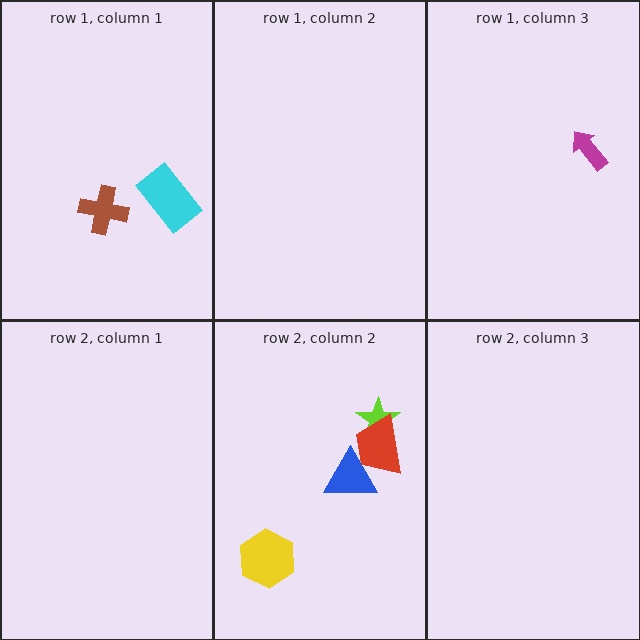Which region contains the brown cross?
The row 1, column 1 region.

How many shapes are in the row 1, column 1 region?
2.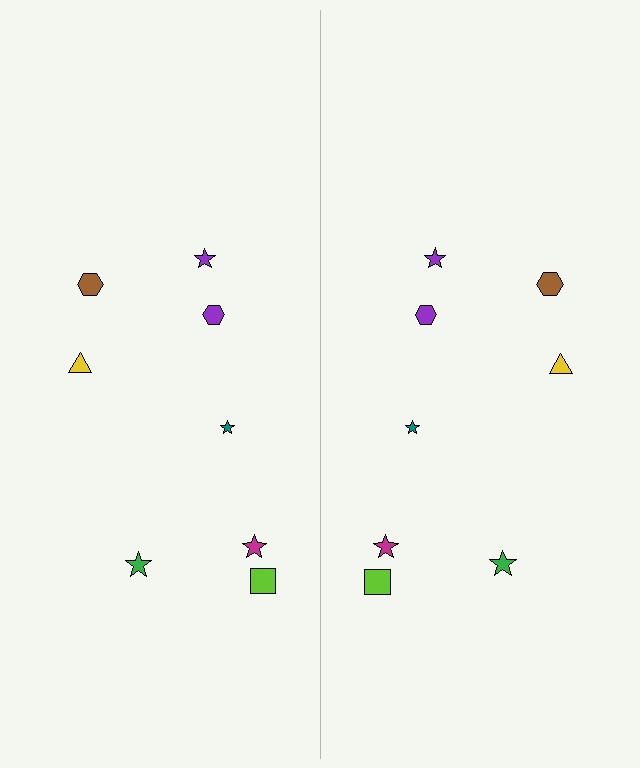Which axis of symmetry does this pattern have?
The pattern has a vertical axis of symmetry running through the center of the image.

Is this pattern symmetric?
Yes, this pattern has bilateral (reflection) symmetry.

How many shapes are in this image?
There are 16 shapes in this image.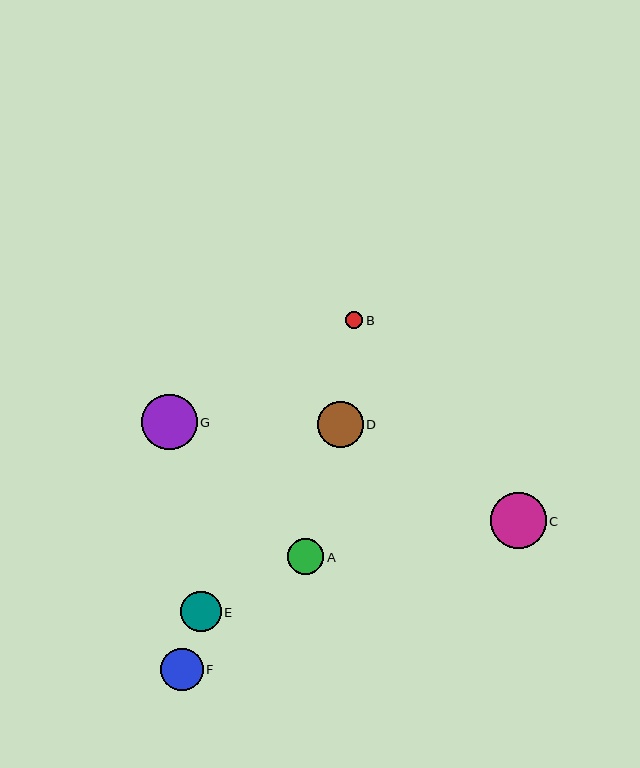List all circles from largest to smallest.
From largest to smallest: G, C, D, F, E, A, B.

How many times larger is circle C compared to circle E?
Circle C is approximately 1.4 times the size of circle E.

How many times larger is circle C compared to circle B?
Circle C is approximately 3.2 times the size of circle B.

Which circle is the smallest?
Circle B is the smallest with a size of approximately 17 pixels.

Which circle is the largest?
Circle G is the largest with a size of approximately 56 pixels.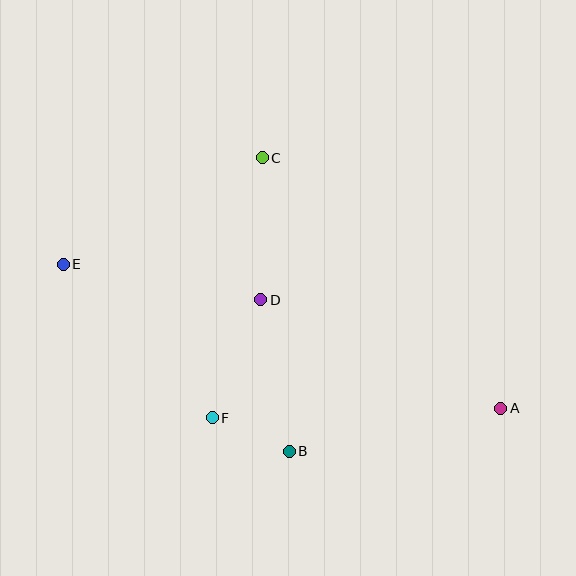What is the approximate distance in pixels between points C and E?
The distance between C and E is approximately 226 pixels.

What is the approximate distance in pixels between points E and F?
The distance between E and F is approximately 214 pixels.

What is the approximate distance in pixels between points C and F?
The distance between C and F is approximately 264 pixels.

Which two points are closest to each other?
Points B and F are closest to each other.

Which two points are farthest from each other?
Points A and E are farthest from each other.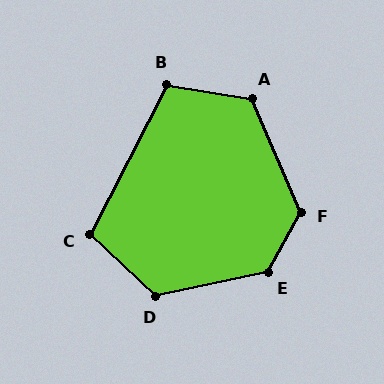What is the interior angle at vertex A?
Approximately 123 degrees (obtuse).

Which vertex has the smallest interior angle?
C, at approximately 106 degrees.